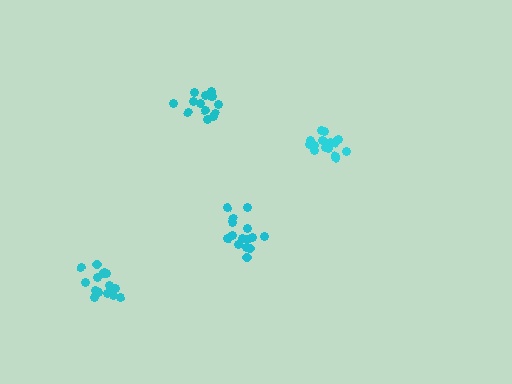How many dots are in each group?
Group 1: 14 dots, Group 2: 15 dots, Group 3: 17 dots, Group 4: 16 dots (62 total).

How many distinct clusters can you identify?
There are 4 distinct clusters.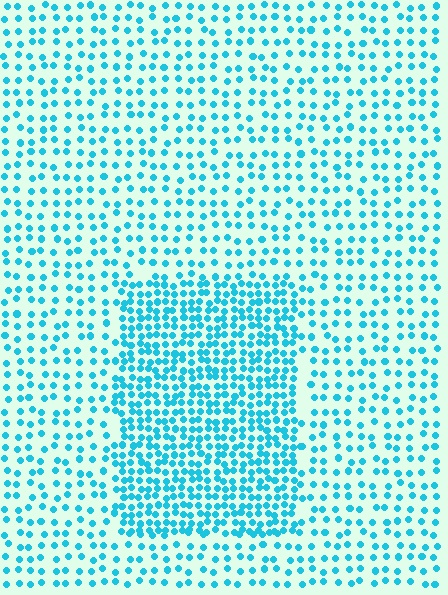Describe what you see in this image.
The image contains small cyan elements arranged at two different densities. A rectangle-shaped region is visible where the elements are more densely packed than the surrounding area.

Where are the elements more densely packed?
The elements are more densely packed inside the rectangle boundary.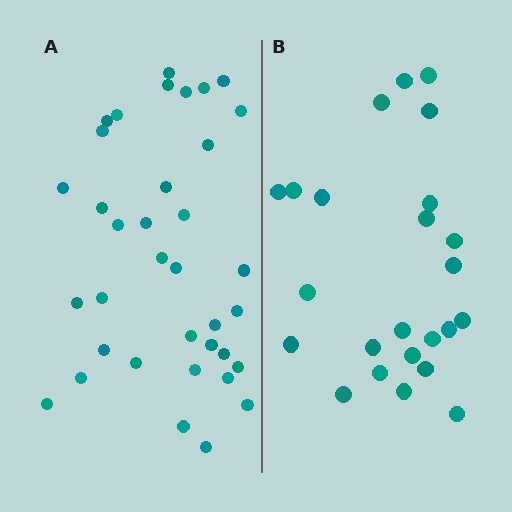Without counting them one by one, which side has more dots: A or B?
Region A (the left region) has more dots.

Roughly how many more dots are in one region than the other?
Region A has roughly 12 or so more dots than region B.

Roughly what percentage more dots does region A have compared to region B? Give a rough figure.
About 50% more.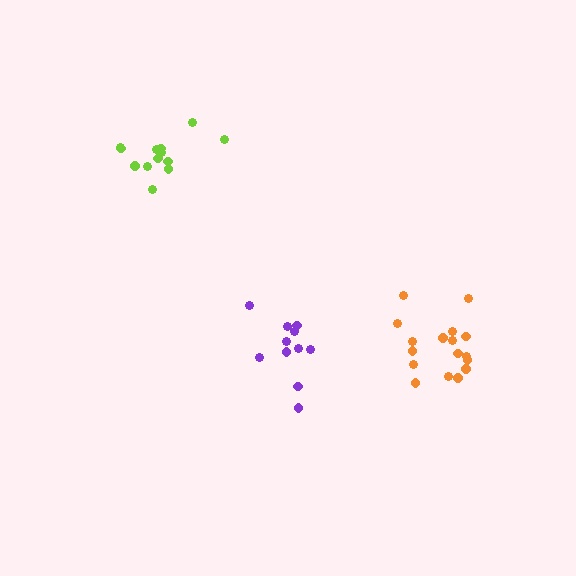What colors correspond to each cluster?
The clusters are colored: lime, purple, orange.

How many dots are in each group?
Group 1: 13 dots, Group 2: 11 dots, Group 3: 17 dots (41 total).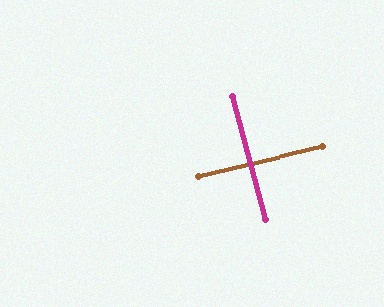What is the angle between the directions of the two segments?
Approximately 88 degrees.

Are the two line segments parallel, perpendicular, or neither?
Perpendicular — they meet at approximately 88°.